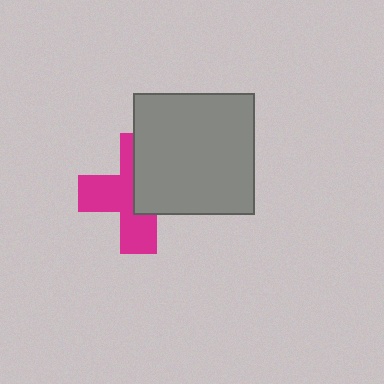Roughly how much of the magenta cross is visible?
About half of it is visible (roughly 54%).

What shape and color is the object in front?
The object in front is a gray square.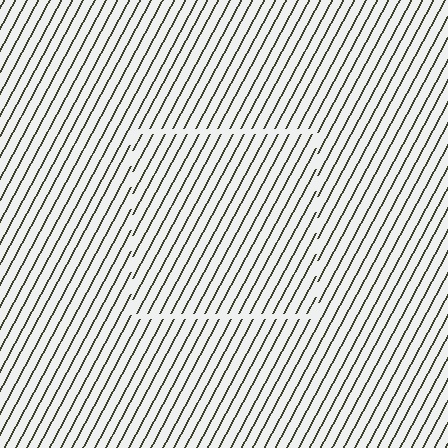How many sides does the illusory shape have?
4 sides — the line-ends trace a square.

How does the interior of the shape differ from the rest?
The interior of the shape contains the same grating, shifted by half a period — the contour is defined by the phase discontinuity where line-ends from the inner and outer gratings abut.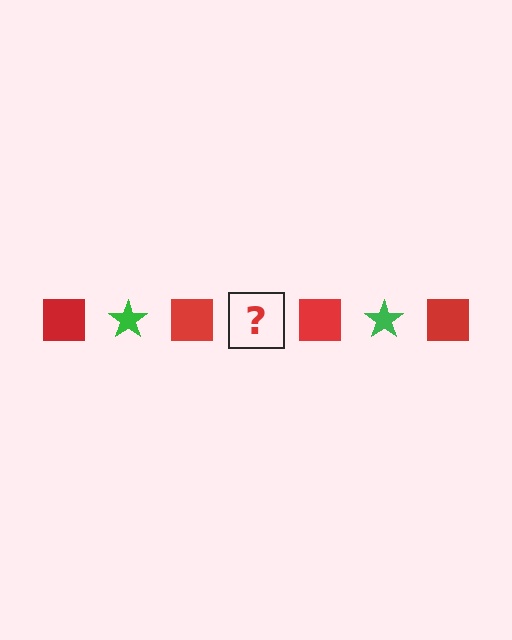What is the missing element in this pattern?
The missing element is a green star.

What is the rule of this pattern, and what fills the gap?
The rule is that the pattern alternates between red square and green star. The gap should be filled with a green star.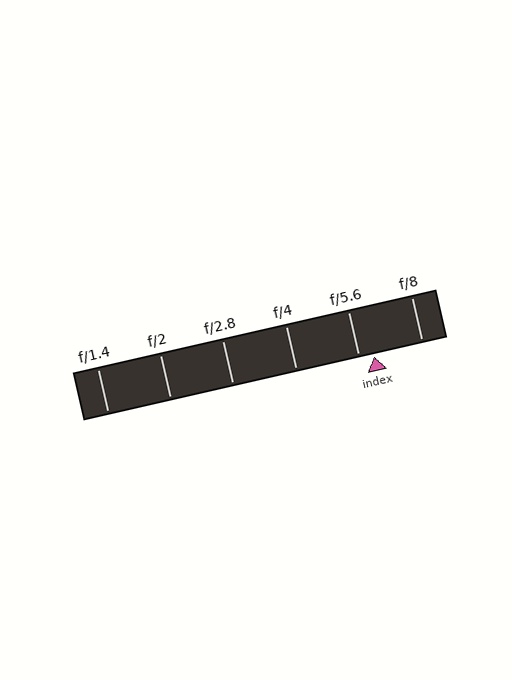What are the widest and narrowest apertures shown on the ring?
The widest aperture shown is f/1.4 and the narrowest is f/8.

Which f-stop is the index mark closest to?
The index mark is closest to f/5.6.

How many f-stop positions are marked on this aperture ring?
There are 6 f-stop positions marked.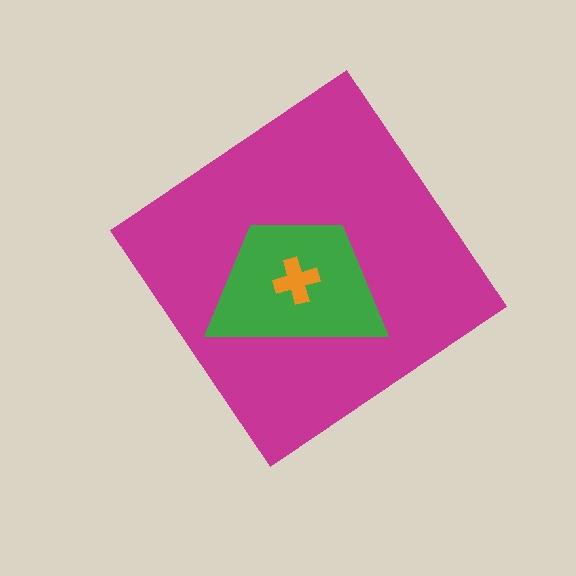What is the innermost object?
The orange cross.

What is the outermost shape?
The magenta diamond.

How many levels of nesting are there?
3.